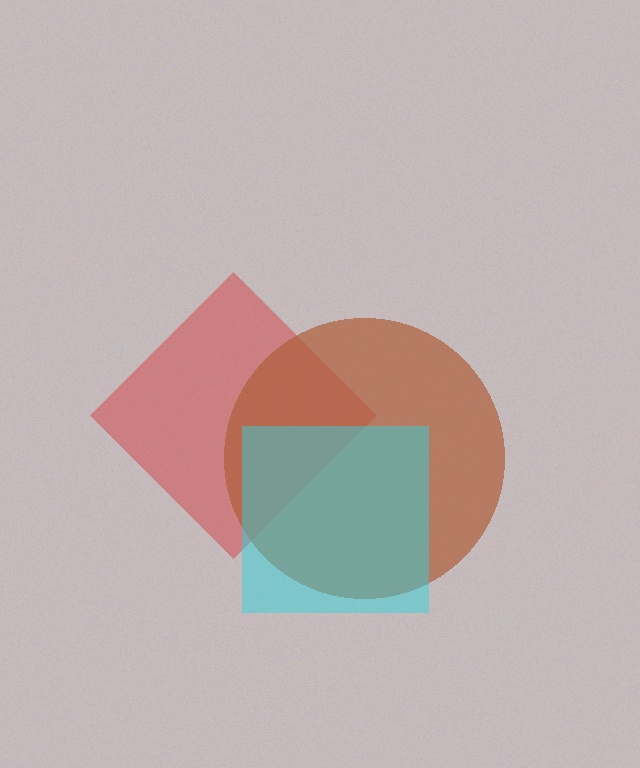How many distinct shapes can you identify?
There are 3 distinct shapes: a red diamond, a brown circle, a cyan square.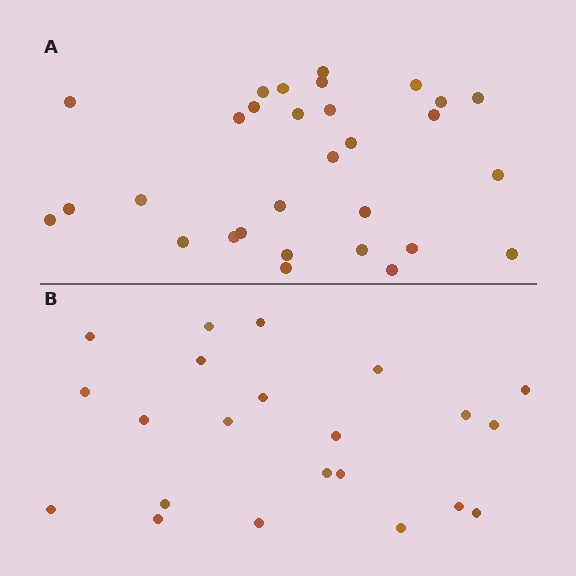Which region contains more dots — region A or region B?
Region A (the top region) has more dots.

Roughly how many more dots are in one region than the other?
Region A has roughly 8 or so more dots than region B.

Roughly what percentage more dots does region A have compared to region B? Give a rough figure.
About 35% more.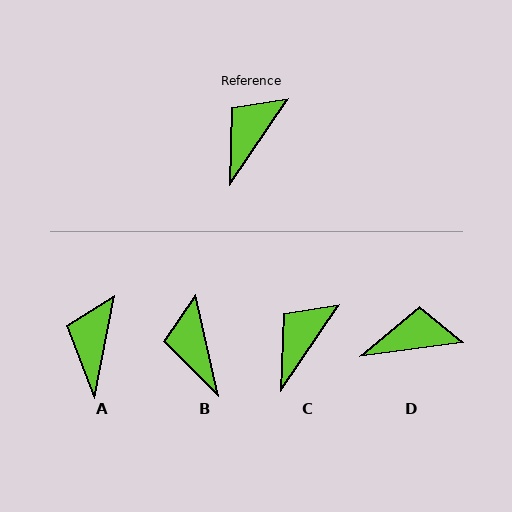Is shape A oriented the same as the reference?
No, it is off by about 23 degrees.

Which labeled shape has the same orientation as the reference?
C.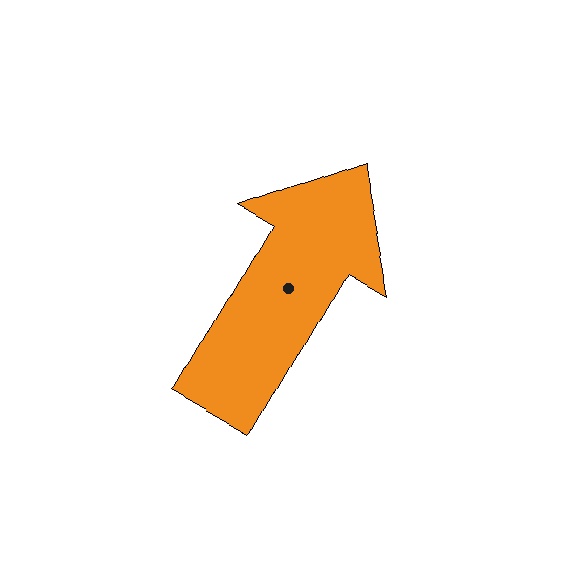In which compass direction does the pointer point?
Northeast.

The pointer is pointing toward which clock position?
Roughly 1 o'clock.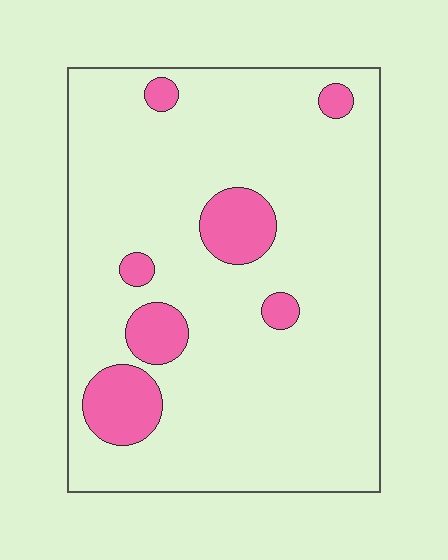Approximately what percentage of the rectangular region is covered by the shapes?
Approximately 15%.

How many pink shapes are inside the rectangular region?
7.